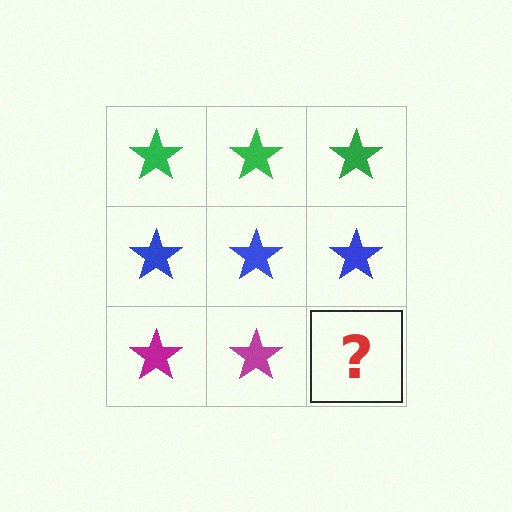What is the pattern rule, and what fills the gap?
The rule is that each row has a consistent color. The gap should be filled with a magenta star.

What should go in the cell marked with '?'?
The missing cell should contain a magenta star.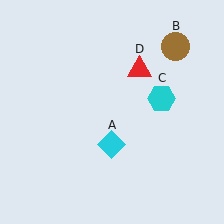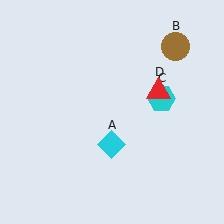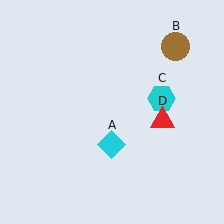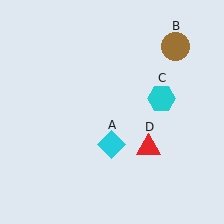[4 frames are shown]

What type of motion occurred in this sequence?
The red triangle (object D) rotated clockwise around the center of the scene.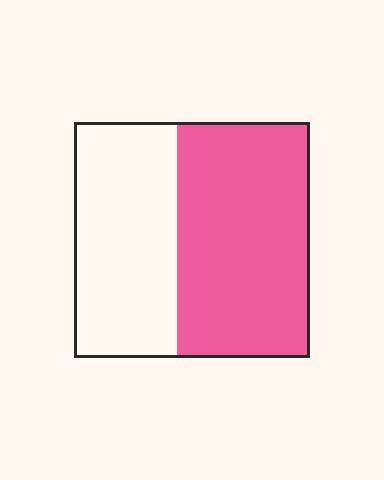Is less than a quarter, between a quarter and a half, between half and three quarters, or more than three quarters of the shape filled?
Between half and three quarters.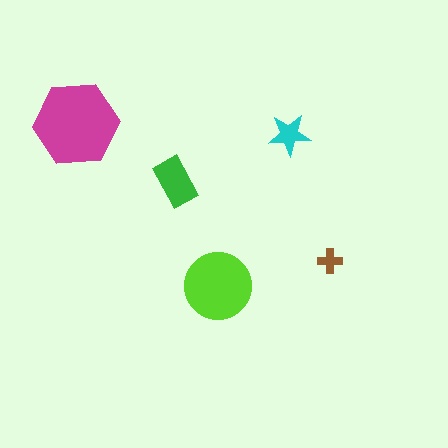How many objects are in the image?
There are 5 objects in the image.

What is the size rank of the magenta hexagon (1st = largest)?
1st.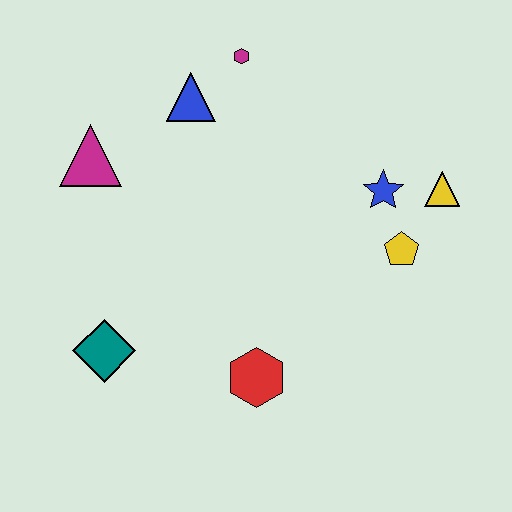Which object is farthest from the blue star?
The teal diamond is farthest from the blue star.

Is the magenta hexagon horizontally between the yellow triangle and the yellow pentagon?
No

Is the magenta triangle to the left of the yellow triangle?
Yes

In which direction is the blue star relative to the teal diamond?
The blue star is to the right of the teal diamond.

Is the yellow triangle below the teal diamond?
No